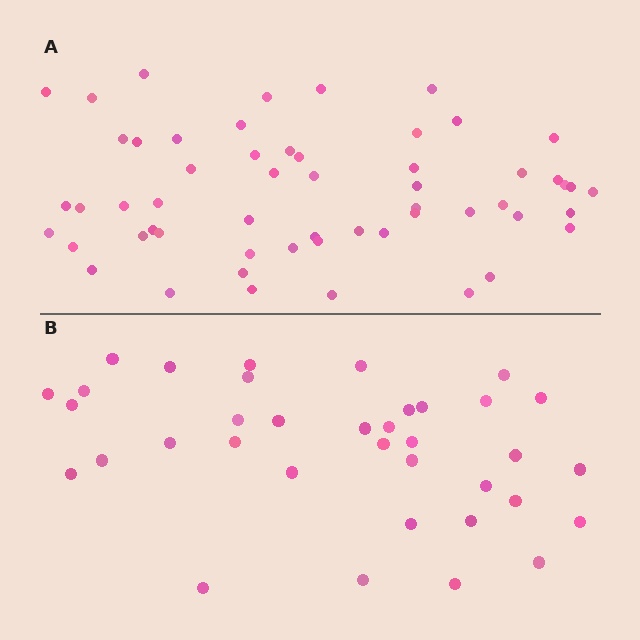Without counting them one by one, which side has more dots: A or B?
Region A (the top region) has more dots.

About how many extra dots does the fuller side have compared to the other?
Region A has approximately 20 more dots than region B.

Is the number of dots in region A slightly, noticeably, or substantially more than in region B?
Region A has substantially more. The ratio is roughly 1.6 to 1.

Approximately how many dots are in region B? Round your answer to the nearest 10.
About 40 dots. (The exact count is 36, which rounds to 40.)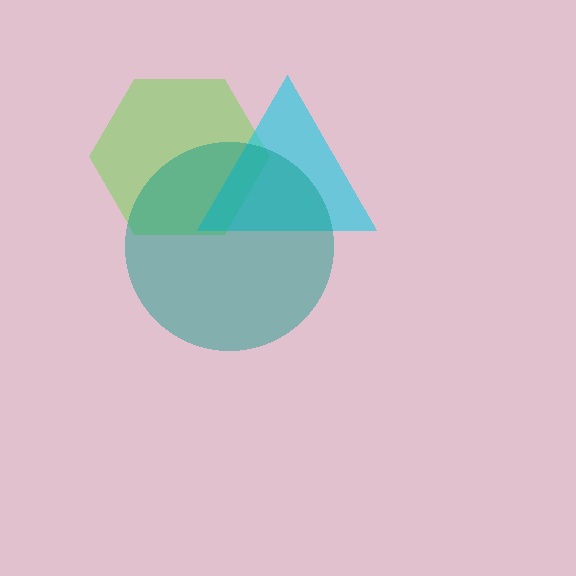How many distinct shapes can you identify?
There are 3 distinct shapes: a lime hexagon, a cyan triangle, a teal circle.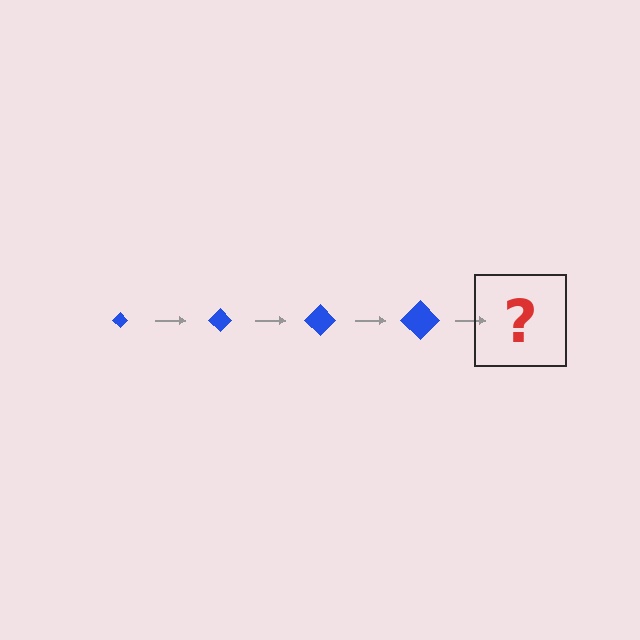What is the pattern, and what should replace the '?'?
The pattern is that the diamond gets progressively larger each step. The '?' should be a blue diamond, larger than the previous one.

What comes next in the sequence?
The next element should be a blue diamond, larger than the previous one.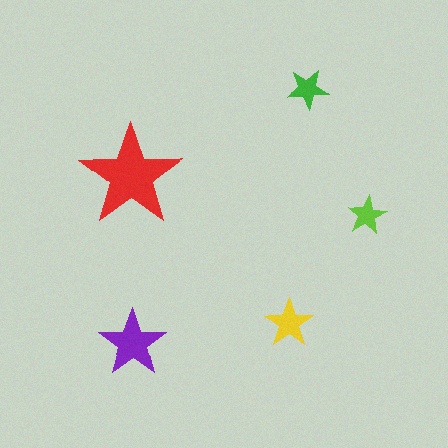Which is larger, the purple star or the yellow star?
The purple one.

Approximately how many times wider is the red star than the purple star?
About 1.5 times wider.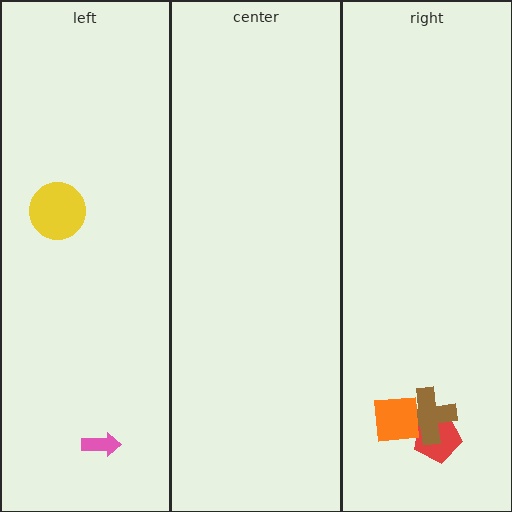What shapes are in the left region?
The pink arrow, the yellow circle.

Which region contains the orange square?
The right region.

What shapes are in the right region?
The red pentagon, the brown cross, the orange square.